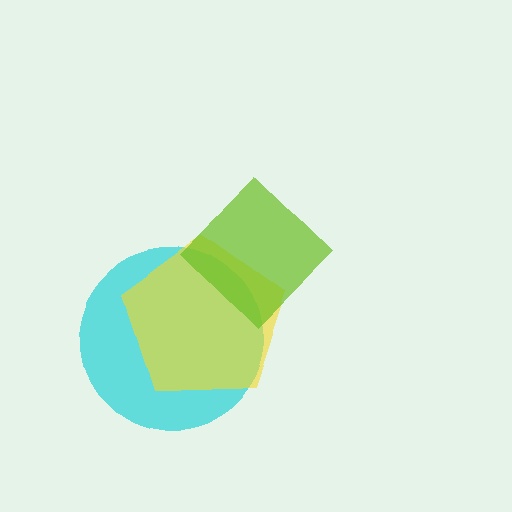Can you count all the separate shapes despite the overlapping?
Yes, there are 3 separate shapes.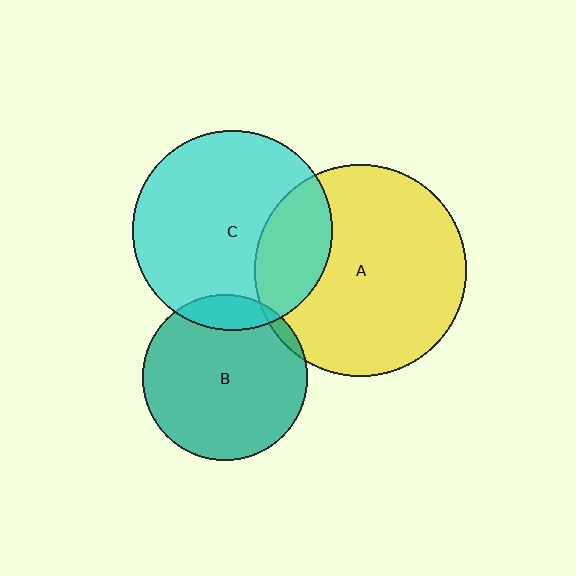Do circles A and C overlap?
Yes.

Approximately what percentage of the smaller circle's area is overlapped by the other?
Approximately 25%.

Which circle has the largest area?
Circle A (yellow).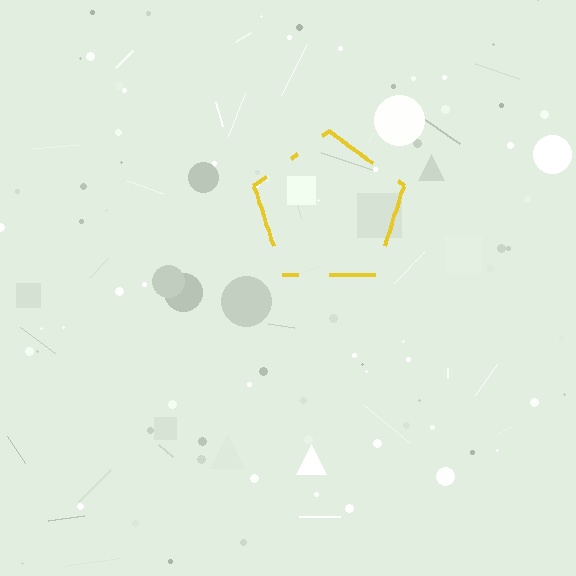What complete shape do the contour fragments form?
The contour fragments form a pentagon.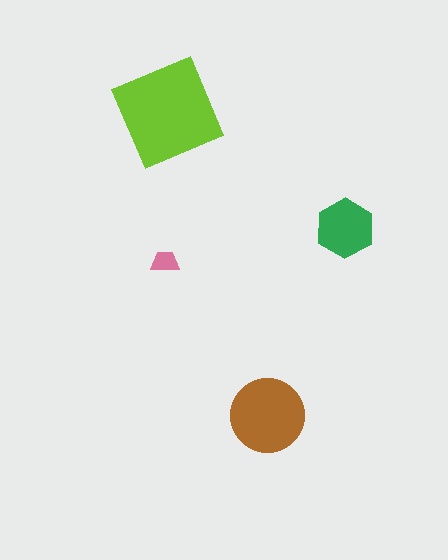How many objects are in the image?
There are 4 objects in the image.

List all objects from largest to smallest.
The lime diamond, the brown circle, the green hexagon, the pink trapezoid.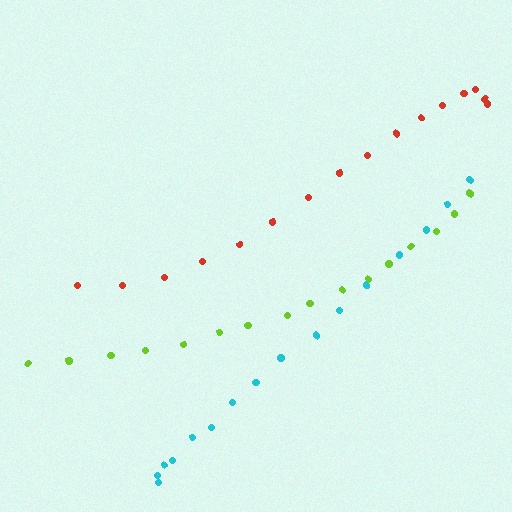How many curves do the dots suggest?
There are 3 distinct paths.